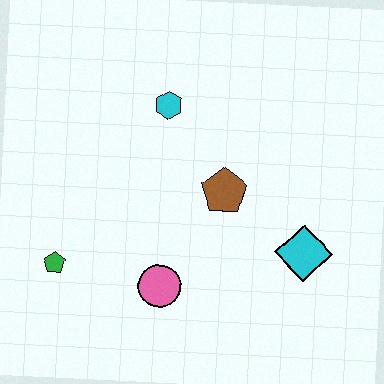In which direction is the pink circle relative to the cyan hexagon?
The pink circle is below the cyan hexagon.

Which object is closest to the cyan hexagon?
The brown pentagon is closest to the cyan hexagon.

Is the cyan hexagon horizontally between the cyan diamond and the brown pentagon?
No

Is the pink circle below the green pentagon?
Yes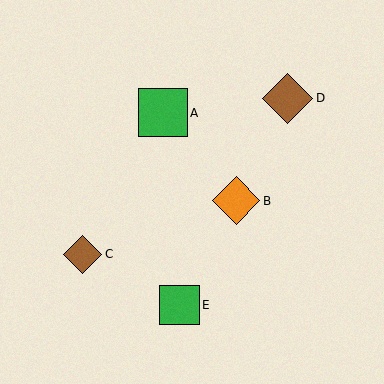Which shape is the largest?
The brown diamond (labeled D) is the largest.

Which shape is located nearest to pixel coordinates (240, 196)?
The orange diamond (labeled B) at (236, 201) is nearest to that location.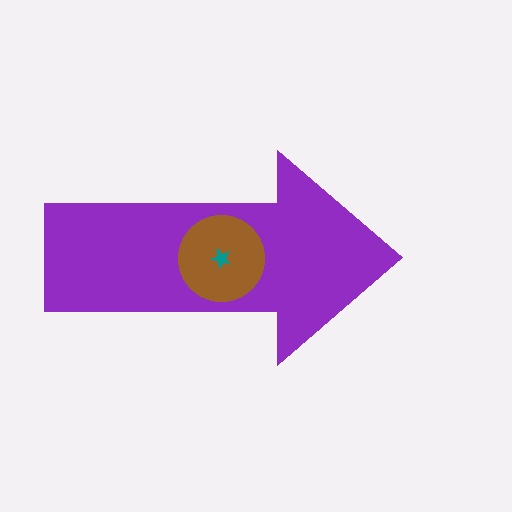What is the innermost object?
The teal star.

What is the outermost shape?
The purple arrow.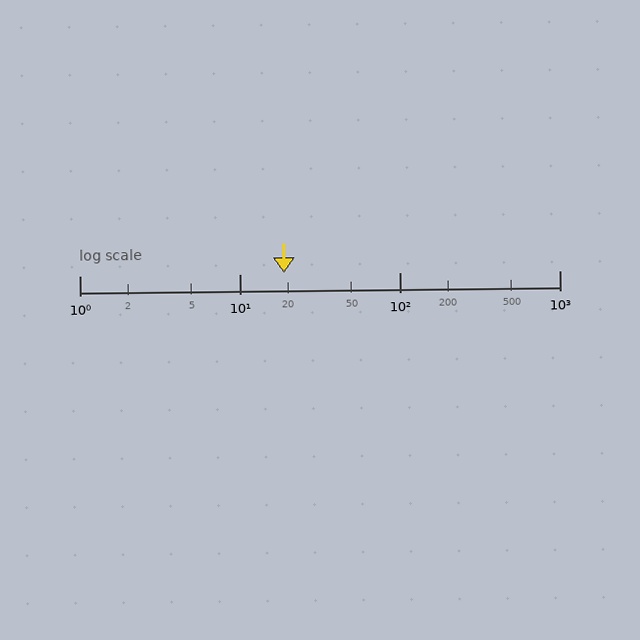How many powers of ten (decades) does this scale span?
The scale spans 3 decades, from 1 to 1000.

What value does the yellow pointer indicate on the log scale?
The pointer indicates approximately 19.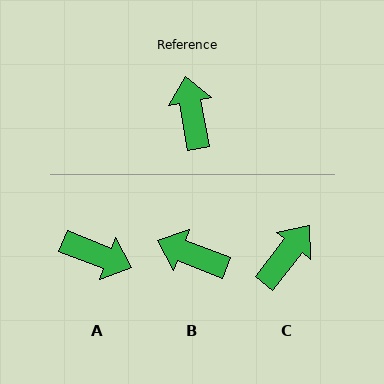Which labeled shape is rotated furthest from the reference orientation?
A, about 121 degrees away.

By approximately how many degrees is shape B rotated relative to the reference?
Approximately 58 degrees counter-clockwise.